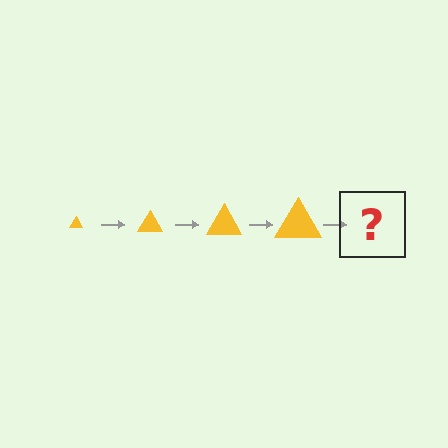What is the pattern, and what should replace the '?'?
The pattern is that the triangle gets progressively larger each step. The '?' should be a yellow triangle, larger than the previous one.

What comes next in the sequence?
The next element should be a yellow triangle, larger than the previous one.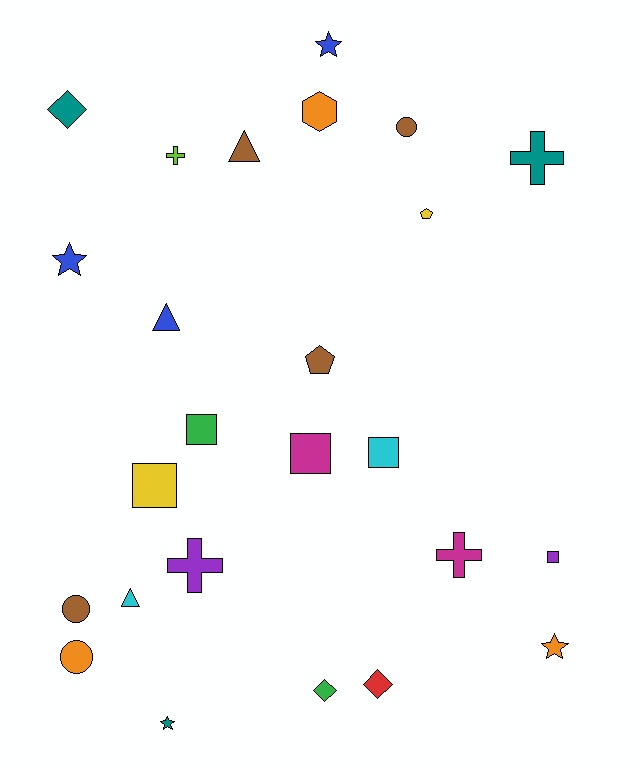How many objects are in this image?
There are 25 objects.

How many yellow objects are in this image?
There are 2 yellow objects.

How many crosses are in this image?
There are 4 crosses.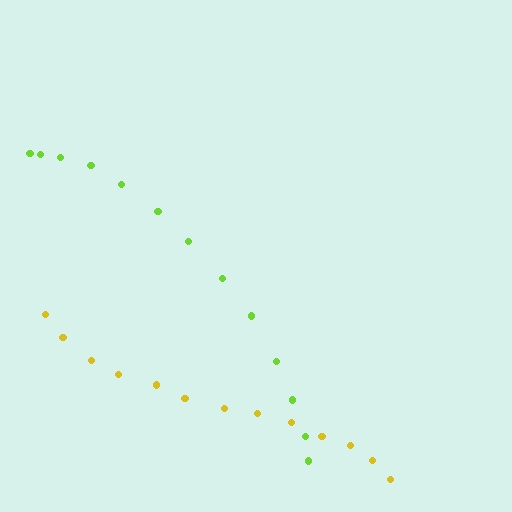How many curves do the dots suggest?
There are 2 distinct paths.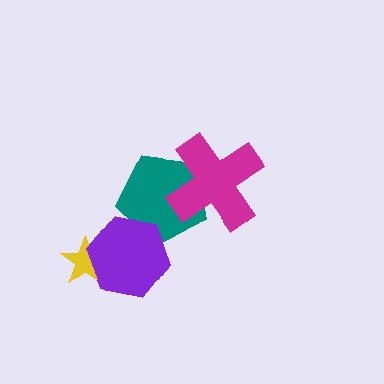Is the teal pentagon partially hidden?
Yes, it is partially covered by another shape.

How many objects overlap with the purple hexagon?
2 objects overlap with the purple hexagon.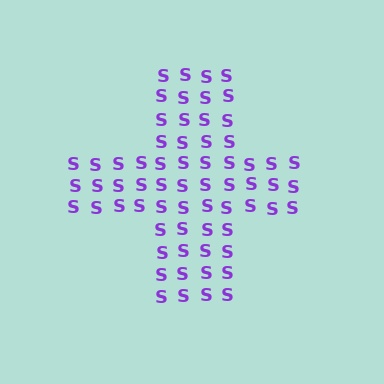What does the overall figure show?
The overall figure shows a cross.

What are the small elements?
The small elements are letter S's.